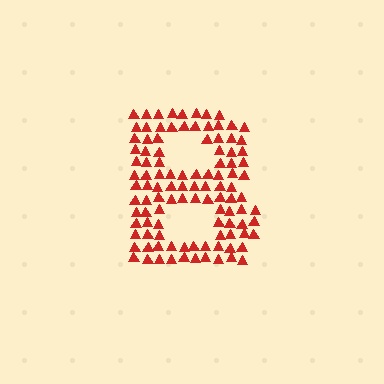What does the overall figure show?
The overall figure shows the letter B.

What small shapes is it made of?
It is made of small triangles.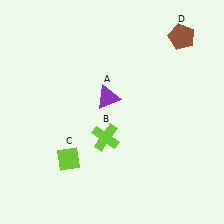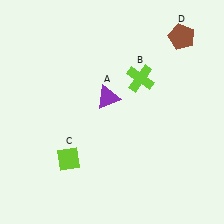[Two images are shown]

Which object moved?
The lime cross (B) moved up.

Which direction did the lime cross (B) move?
The lime cross (B) moved up.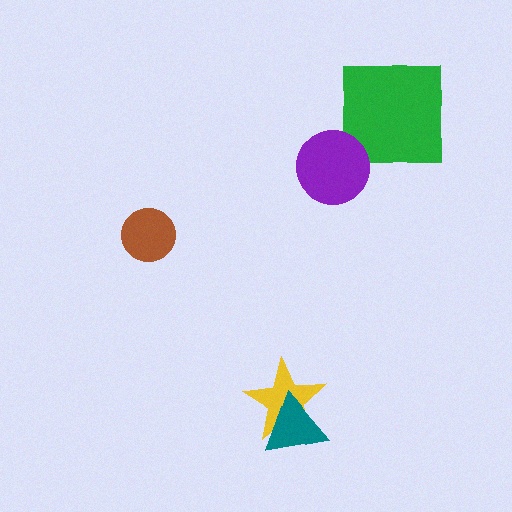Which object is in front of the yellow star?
The teal triangle is in front of the yellow star.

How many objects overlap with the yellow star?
1 object overlaps with the yellow star.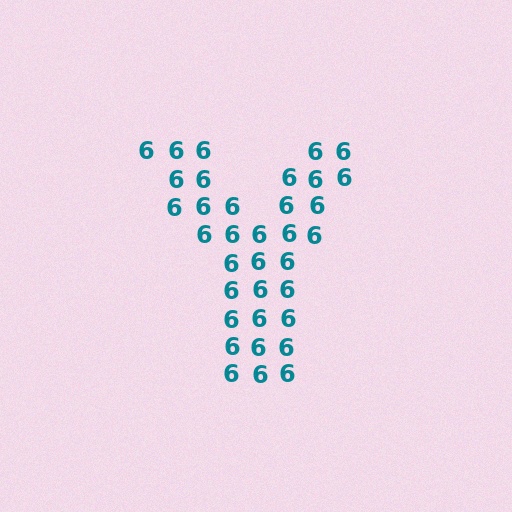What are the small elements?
The small elements are digit 6's.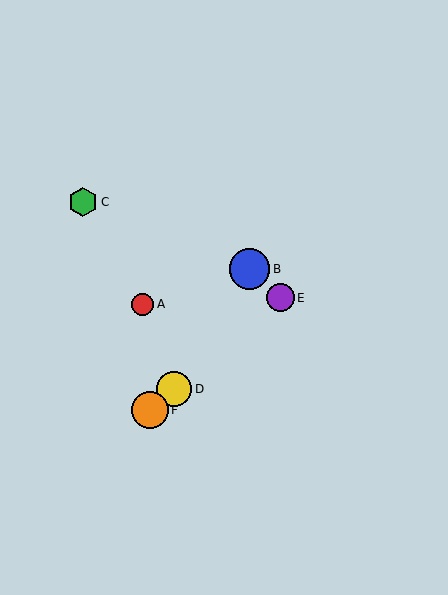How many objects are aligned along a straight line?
3 objects (D, E, F) are aligned along a straight line.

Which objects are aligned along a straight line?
Objects D, E, F are aligned along a straight line.